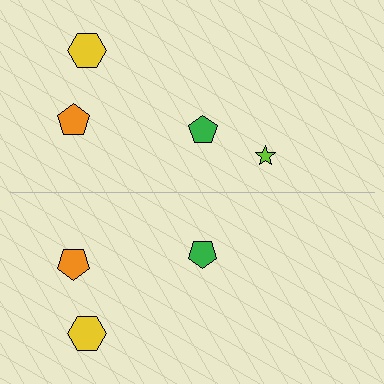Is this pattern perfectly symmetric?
No, the pattern is not perfectly symmetric. A lime star is missing from the bottom side.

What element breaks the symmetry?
A lime star is missing from the bottom side.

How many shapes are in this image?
There are 7 shapes in this image.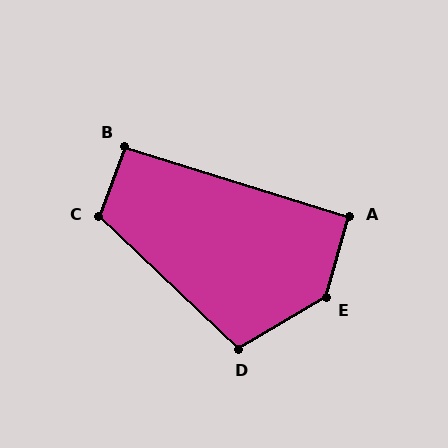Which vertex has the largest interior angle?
E, at approximately 137 degrees.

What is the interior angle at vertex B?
Approximately 94 degrees (approximately right).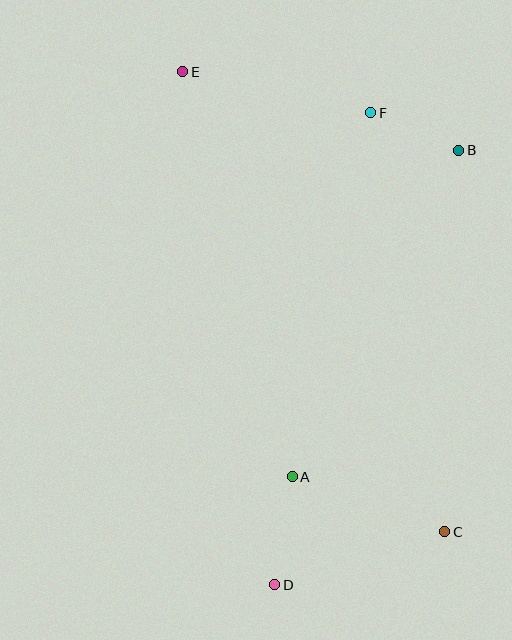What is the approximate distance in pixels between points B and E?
The distance between B and E is approximately 287 pixels.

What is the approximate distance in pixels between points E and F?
The distance between E and F is approximately 192 pixels.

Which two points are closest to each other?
Points B and F are closest to each other.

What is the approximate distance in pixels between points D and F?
The distance between D and F is approximately 482 pixels.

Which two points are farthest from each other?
Points C and E are farthest from each other.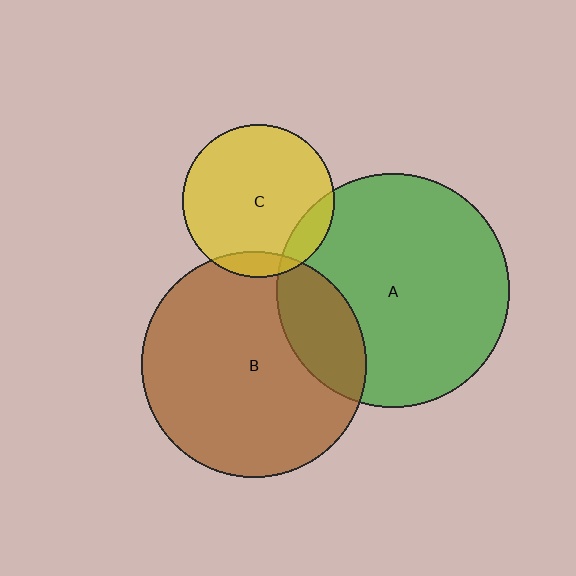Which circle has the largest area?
Circle A (green).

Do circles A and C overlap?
Yes.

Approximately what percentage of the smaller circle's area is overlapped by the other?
Approximately 10%.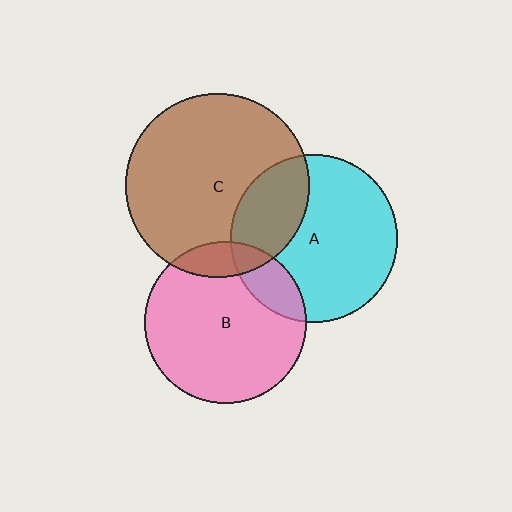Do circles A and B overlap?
Yes.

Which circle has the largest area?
Circle C (brown).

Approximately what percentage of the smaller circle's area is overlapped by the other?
Approximately 15%.